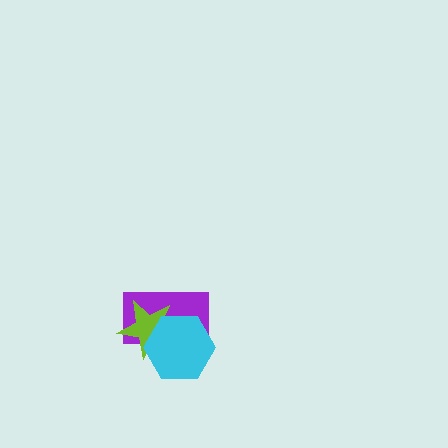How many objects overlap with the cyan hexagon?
2 objects overlap with the cyan hexagon.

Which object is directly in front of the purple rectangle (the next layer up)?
The lime star is directly in front of the purple rectangle.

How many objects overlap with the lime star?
2 objects overlap with the lime star.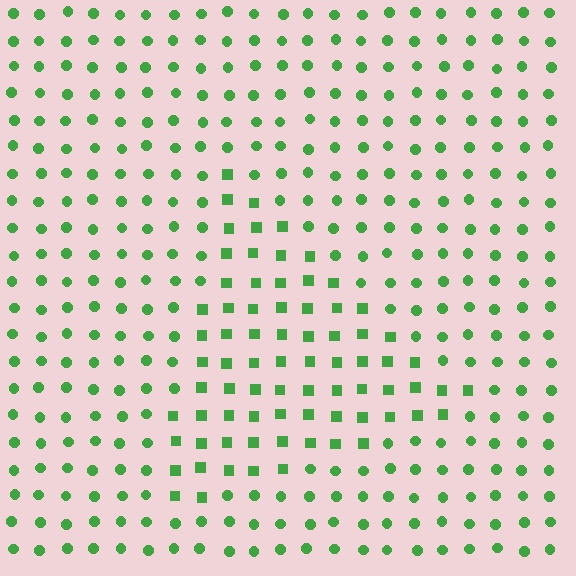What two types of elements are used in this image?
The image uses squares inside the triangle region and circles outside it.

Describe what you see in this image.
The image is filled with small green elements arranged in a uniform grid. A triangle-shaped region contains squares, while the surrounding area contains circles. The boundary is defined purely by the change in element shape.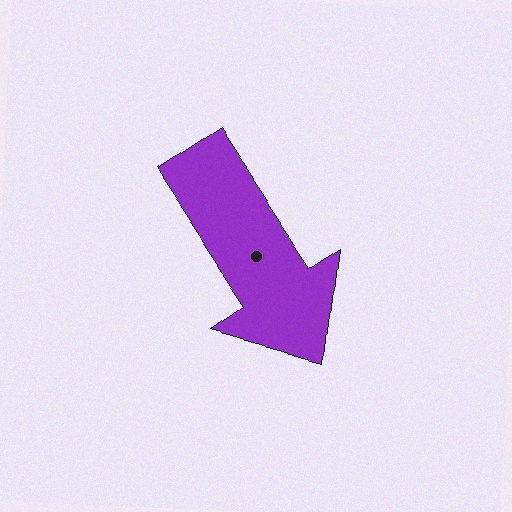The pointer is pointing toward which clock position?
Roughly 5 o'clock.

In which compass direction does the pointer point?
Southeast.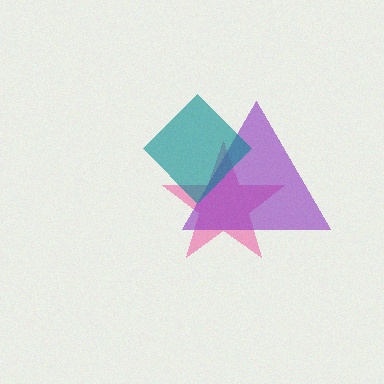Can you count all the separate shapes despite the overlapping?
Yes, there are 3 separate shapes.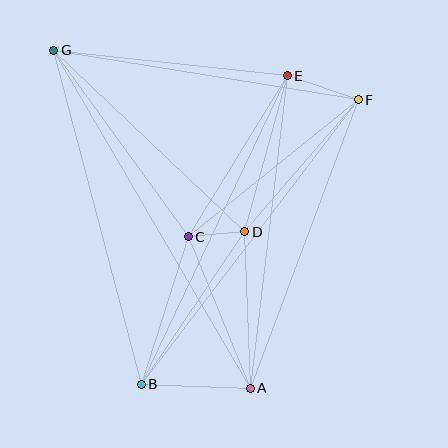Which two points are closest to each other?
Points C and D are closest to each other.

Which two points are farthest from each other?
Points A and G are farthest from each other.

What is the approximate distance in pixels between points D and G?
The distance between D and G is approximately 264 pixels.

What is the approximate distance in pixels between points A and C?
The distance between A and C is approximately 164 pixels.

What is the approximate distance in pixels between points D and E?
The distance between D and E is approximately 162 pixels.